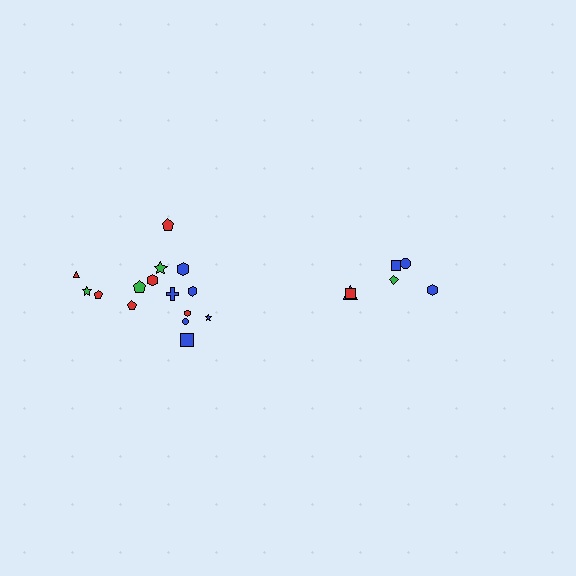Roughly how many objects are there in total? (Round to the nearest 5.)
Roughly 20 objects in total.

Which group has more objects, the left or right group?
The left group.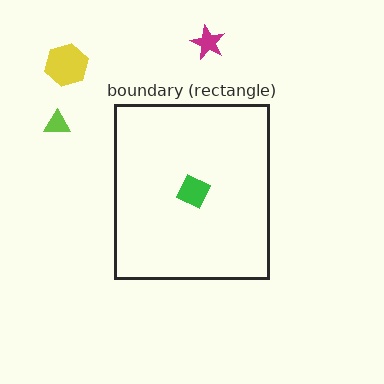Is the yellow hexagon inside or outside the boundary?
Outside.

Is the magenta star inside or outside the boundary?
Outside.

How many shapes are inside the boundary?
1 inside, 3 outside.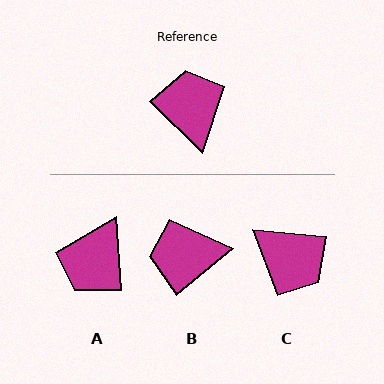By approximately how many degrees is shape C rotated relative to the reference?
Approximately 140 degrees clockwise.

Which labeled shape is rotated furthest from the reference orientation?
C, about 140 degrees away.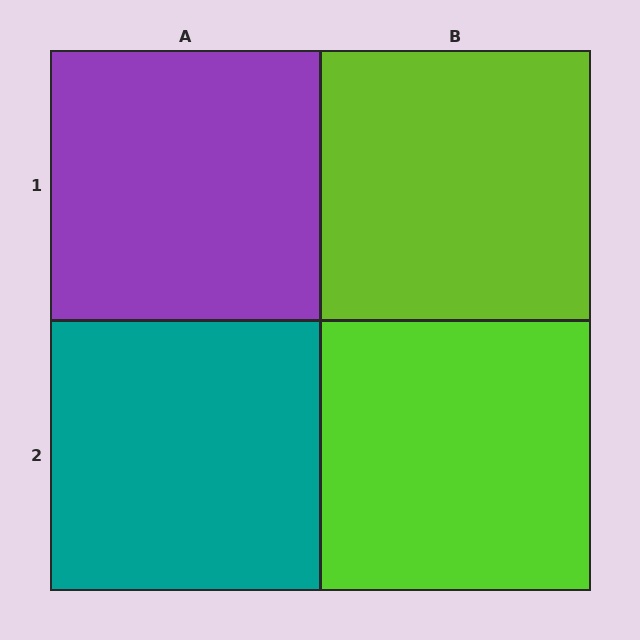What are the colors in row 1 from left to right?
Purple, lime.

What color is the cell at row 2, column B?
Lime.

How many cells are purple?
1 cell is purple.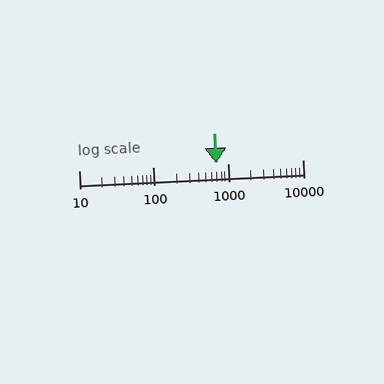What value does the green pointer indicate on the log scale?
The pointer indicates approximately 700.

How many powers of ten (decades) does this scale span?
The scale spans 3 decades, from 10 to 10000.